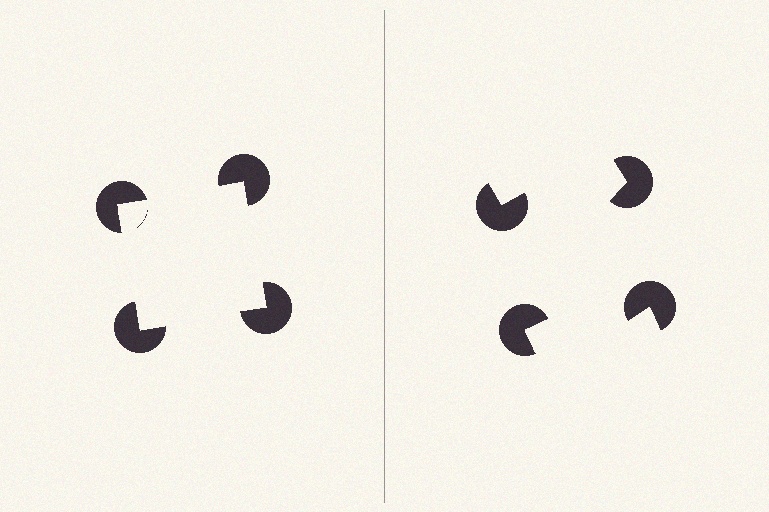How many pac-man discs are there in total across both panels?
8 — 4 on each side.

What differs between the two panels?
The pac-man discs are positioned identically on both sides; only the wedge orientations differ. On the left they align to a square; on the right they are misaligned.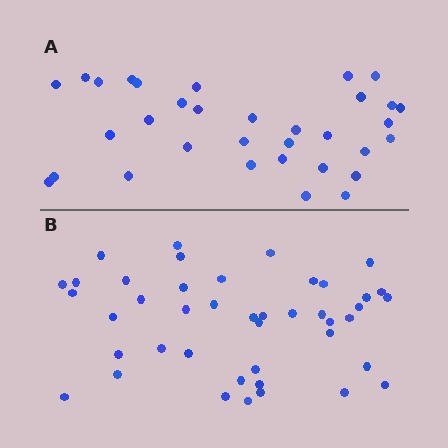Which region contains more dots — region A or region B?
Region B (the bottom region) has more dots.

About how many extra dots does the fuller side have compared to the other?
Region B has roughly 10 or so more dots than region A.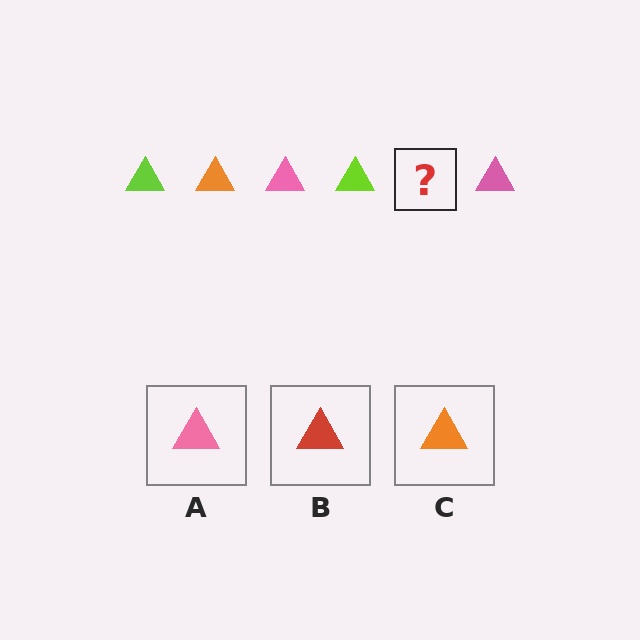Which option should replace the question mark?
Option C.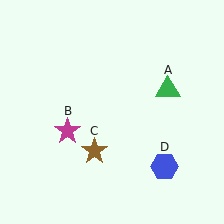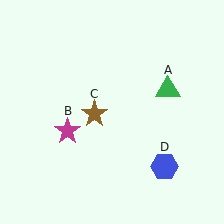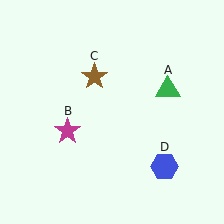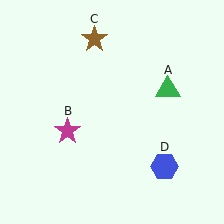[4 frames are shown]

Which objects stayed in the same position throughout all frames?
Green triangle (object A) and magenta star (object B) and blue hexagon (object D) remained stationary.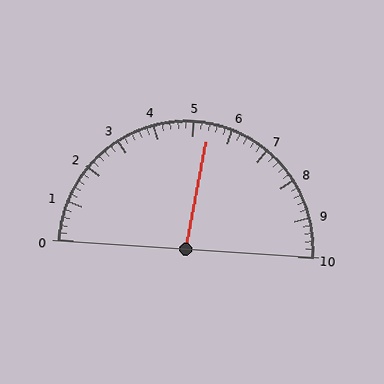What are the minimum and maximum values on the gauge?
The gauge ranges from 0 to 10.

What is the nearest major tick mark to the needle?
The nearest major tick mark is 5.